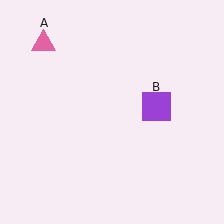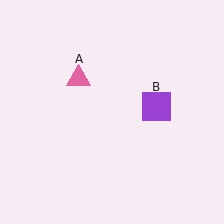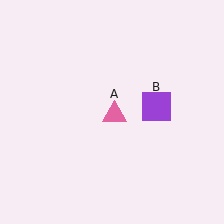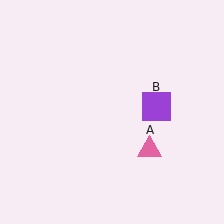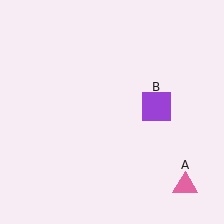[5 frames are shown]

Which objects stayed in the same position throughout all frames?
Purple square (object B) remained stationary.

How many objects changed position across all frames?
1 object changed position: pink triangle (object A).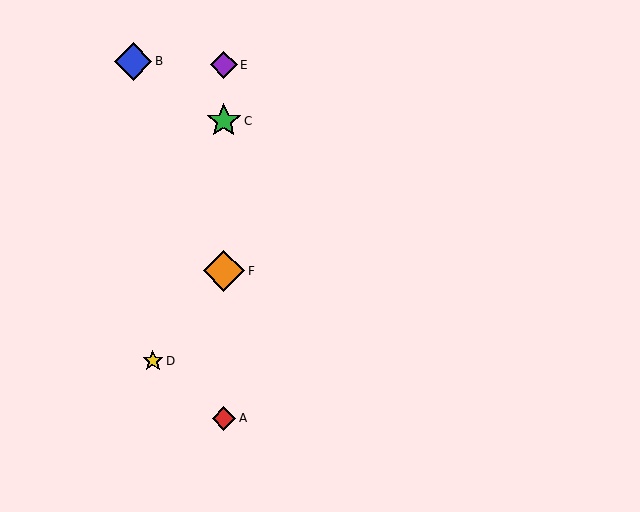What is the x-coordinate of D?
Object D is at x≈153.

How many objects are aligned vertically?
4 objects (A, C, E, F) are aligned vertically.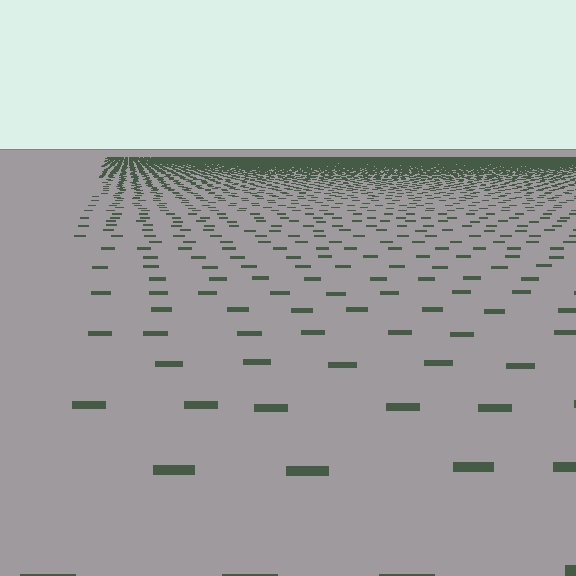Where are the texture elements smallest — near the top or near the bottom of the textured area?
Near the top.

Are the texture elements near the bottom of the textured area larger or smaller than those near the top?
Larger. Near the bottom, elements are closer to the viewer and appear at a bigger on-screen size.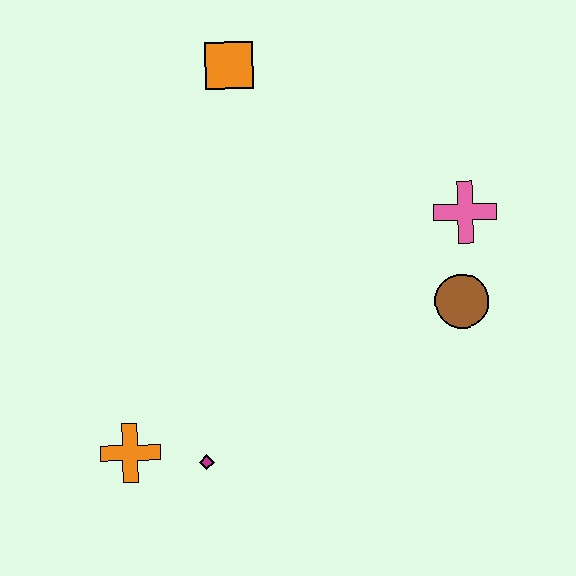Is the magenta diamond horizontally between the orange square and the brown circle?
No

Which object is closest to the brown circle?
The pink cross is closest to the brown circle.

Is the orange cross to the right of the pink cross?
No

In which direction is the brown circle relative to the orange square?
The brown circle is below the orange square.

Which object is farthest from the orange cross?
The pink cross is farthest from the orange cross.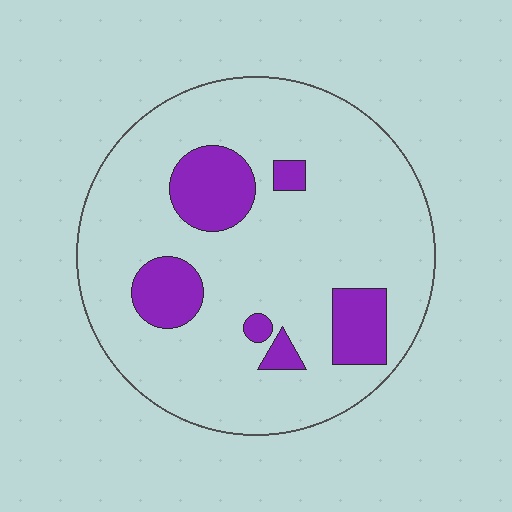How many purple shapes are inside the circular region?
6.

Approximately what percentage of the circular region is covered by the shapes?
Approximately 15%.